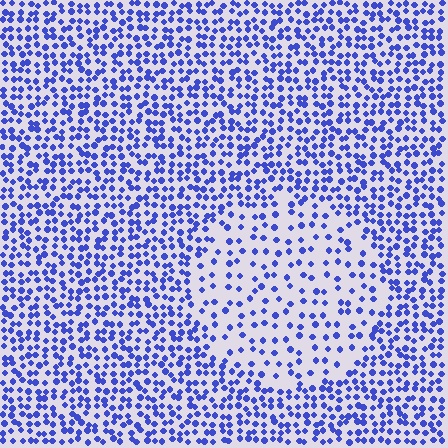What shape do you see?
I see a circle.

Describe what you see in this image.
The image contains small blue elements arranged at two different densities. A circle-shaped region is visible where the elements are less densely packed than the surrounding area.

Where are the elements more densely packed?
The elements are more densely packed outside the circle boundary.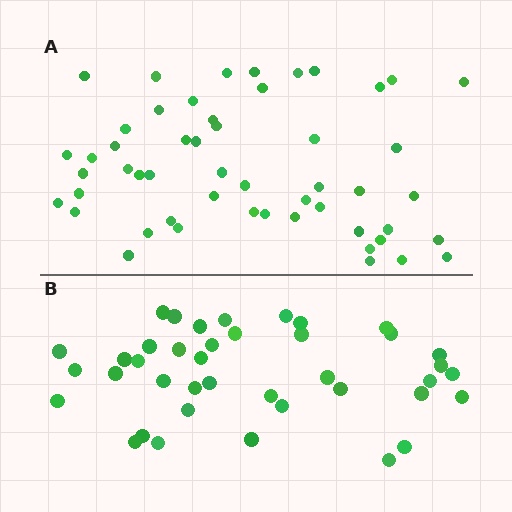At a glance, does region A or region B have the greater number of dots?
Region A (the top region) has more dots.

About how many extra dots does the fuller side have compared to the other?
Region A has roughly 12 or so more dots than region B.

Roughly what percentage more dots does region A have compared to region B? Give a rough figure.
About 30% more.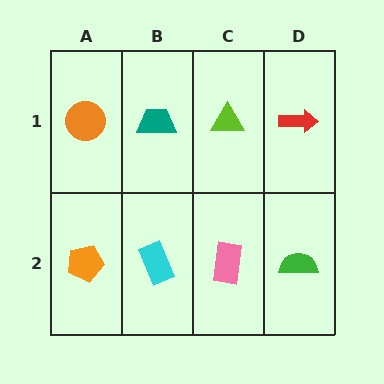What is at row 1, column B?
A teal trapezoid.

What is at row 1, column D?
A red arrow.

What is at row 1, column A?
An orange circle.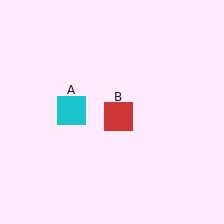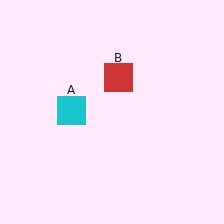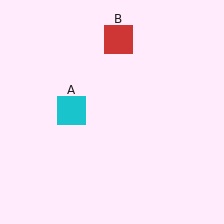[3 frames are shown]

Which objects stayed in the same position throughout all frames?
Cyan square (object A) remained stationary.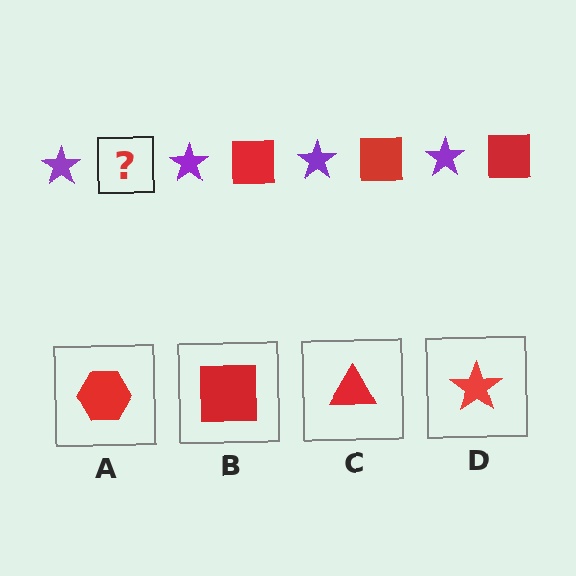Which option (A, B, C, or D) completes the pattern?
B.